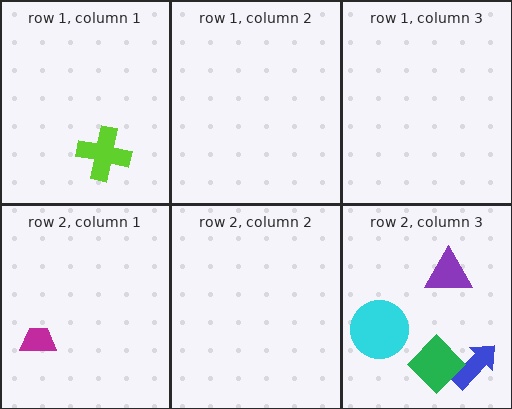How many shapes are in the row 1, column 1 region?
1.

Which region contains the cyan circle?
The row 2, column 3 region.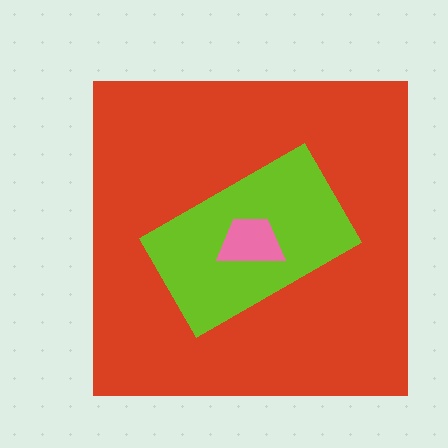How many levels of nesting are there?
3.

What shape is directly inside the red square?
The lime rectangle.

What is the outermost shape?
The red square.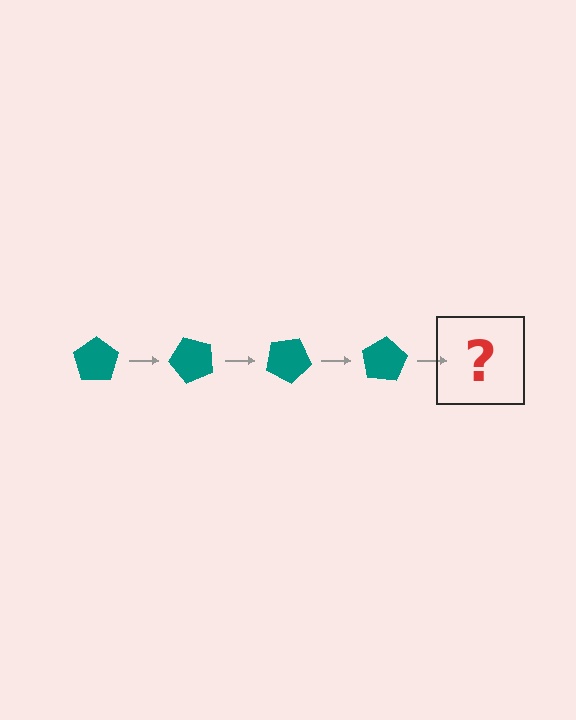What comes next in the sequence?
The next element should be a teal pentagon rotated 200 degrees.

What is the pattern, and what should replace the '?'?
The pattern is that the pentagon rotates 50 degrees each step. The '?' should be a teal pentagon rotated 200 degrees.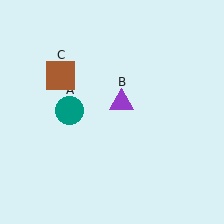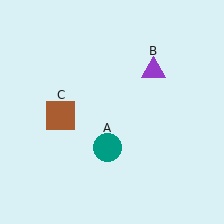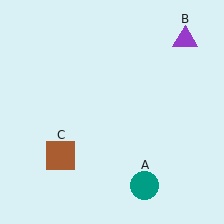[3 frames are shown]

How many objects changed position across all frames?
3 objects changed position: teal circle (object A), purple triangle (object B), brown square (object C).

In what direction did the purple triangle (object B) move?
The purple triangle (object B) moved up and to the right.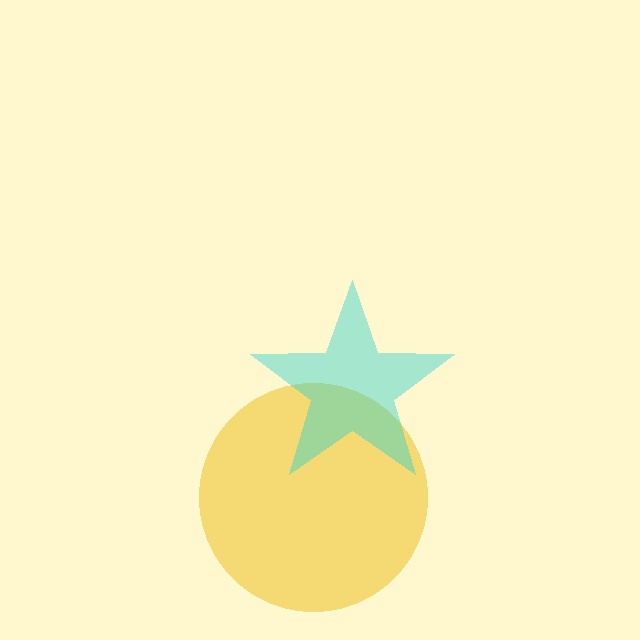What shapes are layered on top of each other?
The layered shapes are: a yellow circle, a cyan star.